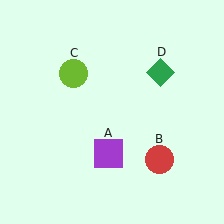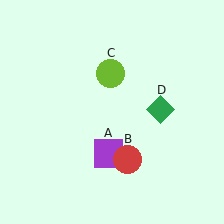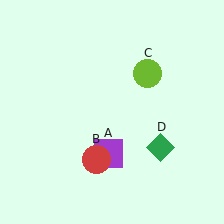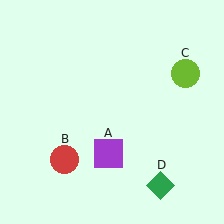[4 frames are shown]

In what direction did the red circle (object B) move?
The red circle (object B) moved left.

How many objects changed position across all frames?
3 objects changed position: red circle (object B), lime circle (object C), green diamond (object D).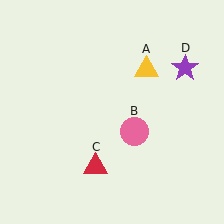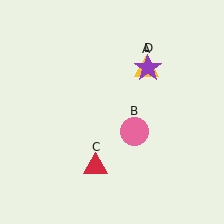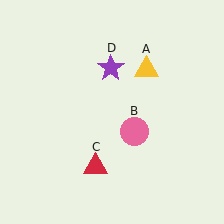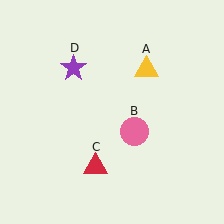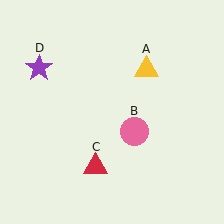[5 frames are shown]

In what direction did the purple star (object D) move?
The purple star (object D) moved left.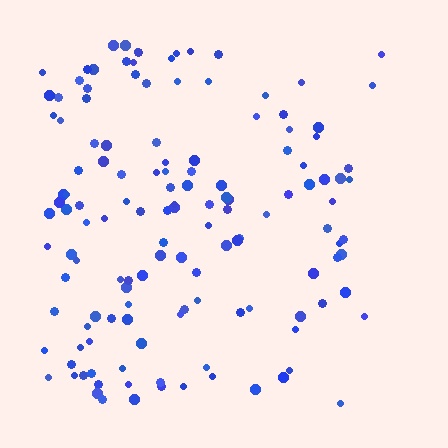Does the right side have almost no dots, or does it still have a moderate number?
Still a moderate number, just noticeably fewer than the left.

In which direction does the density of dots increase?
From right to left, with the left side densest.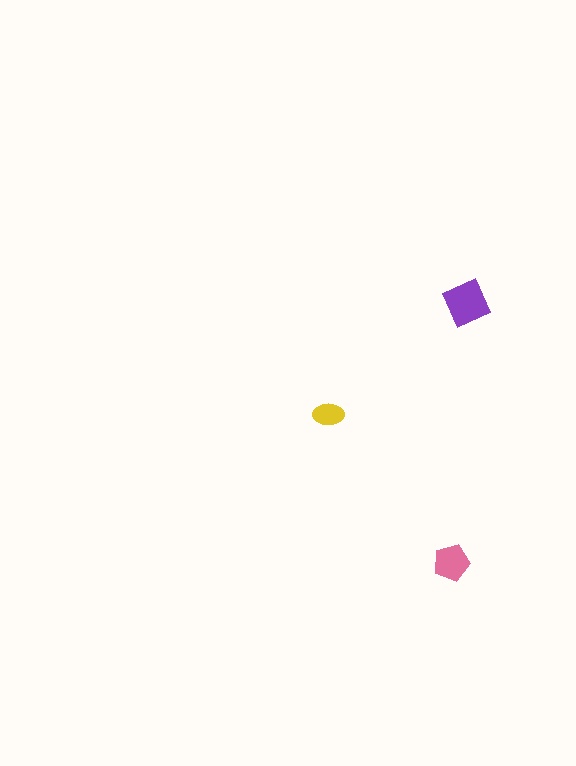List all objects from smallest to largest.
The yellow ellipse, the pink pentagon, the purple diamond.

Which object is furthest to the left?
The yellow ellipse is leftmost.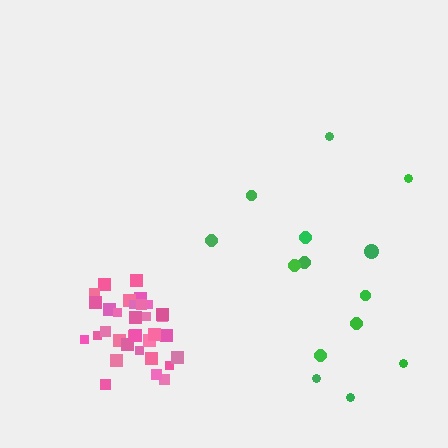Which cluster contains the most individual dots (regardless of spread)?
Pink (34).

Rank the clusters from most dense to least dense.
pink, green.